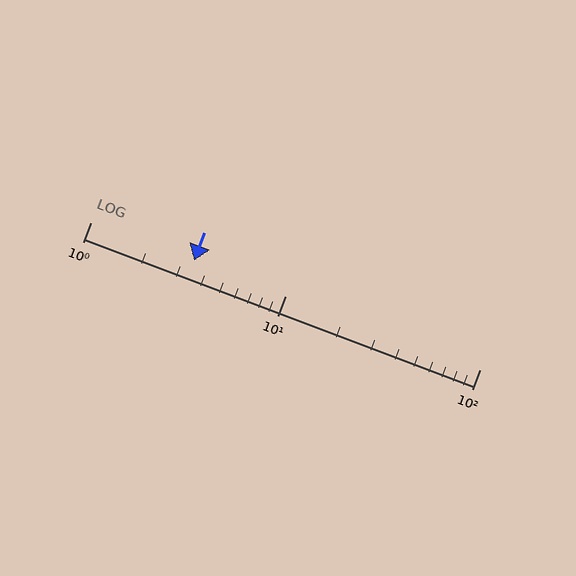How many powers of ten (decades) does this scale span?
The scale spans 2 decades, from 1 to 100.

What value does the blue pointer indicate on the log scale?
The pointer indicates approximately 3.4.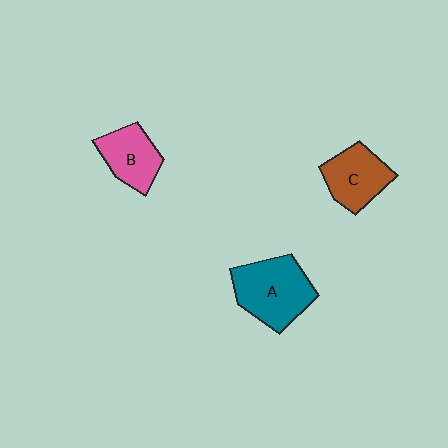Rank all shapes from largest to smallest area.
From largest to smallest: A (teal), C (brown), B (pink).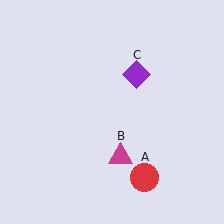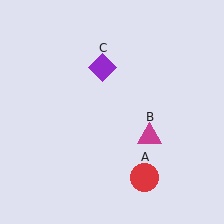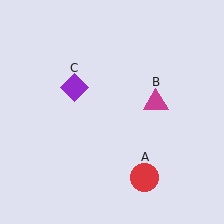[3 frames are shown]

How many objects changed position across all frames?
2 objects changed position: magenta triangle (object B), purple diamond (object C).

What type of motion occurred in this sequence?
The magenta triangle (object B), purple diamond (object C) rotated counterclockwise around the center of the scene.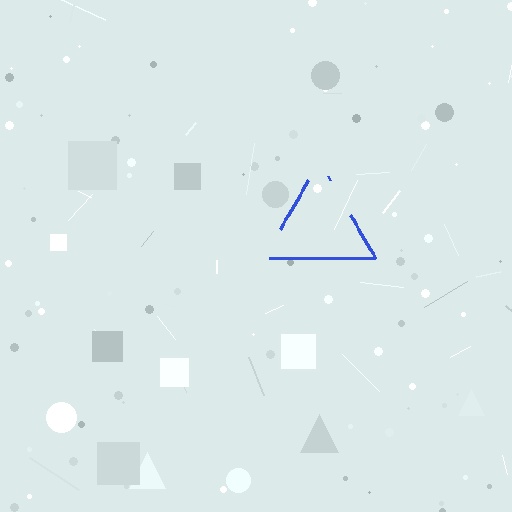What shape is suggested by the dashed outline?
The dashed outline suggests a triangle.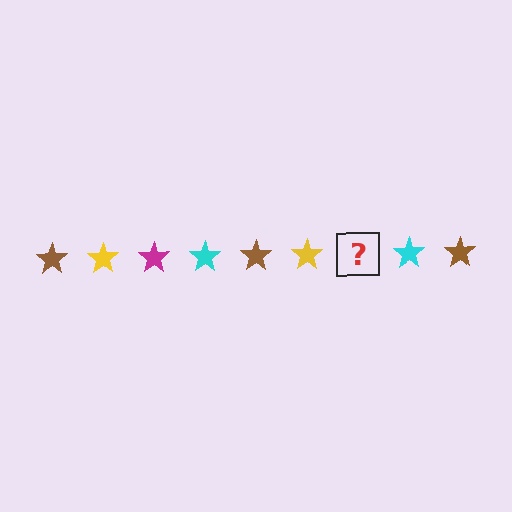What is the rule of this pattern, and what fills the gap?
The rule is that the pattern cycles through brown, yellow, magenta, cyan stars. The gap should be filled with a magenta star.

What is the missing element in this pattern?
The missing element is a magenta star.